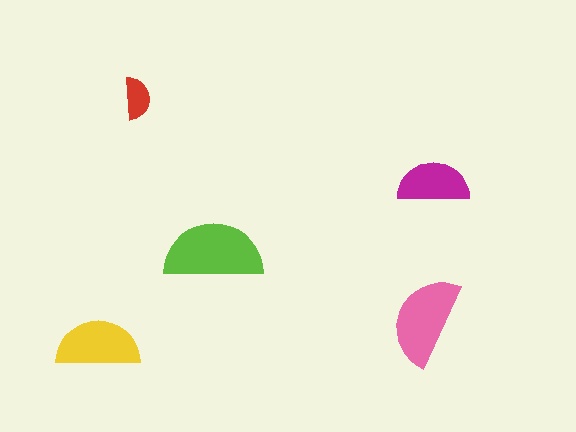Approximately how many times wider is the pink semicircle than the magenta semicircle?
About 1.5 times wider.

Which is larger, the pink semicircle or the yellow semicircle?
The pink one.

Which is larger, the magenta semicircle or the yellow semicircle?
The yellow one.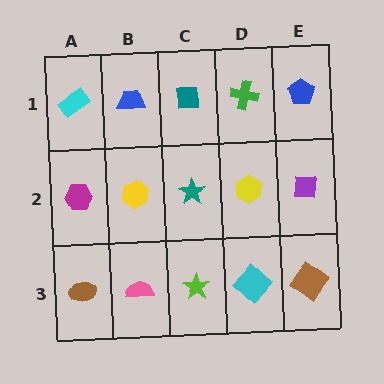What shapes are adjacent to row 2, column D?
A green cross (row 1, column D), a cyan diamond (row 3, column D), a teal star (row 2, column C), a purple square (row 2, column E).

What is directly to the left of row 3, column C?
A pink semicircle.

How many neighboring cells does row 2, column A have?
3.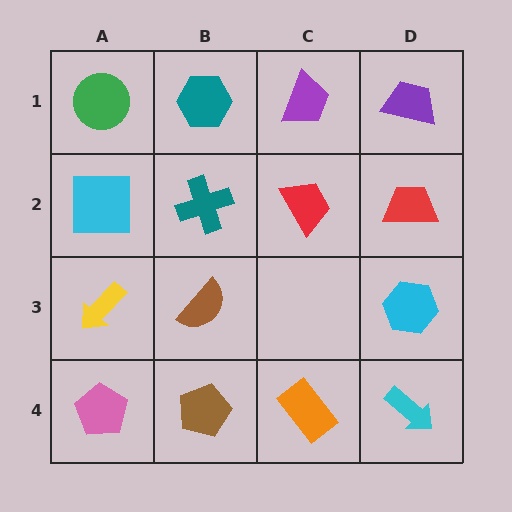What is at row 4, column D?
A cyan arrow.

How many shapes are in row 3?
3 shapes.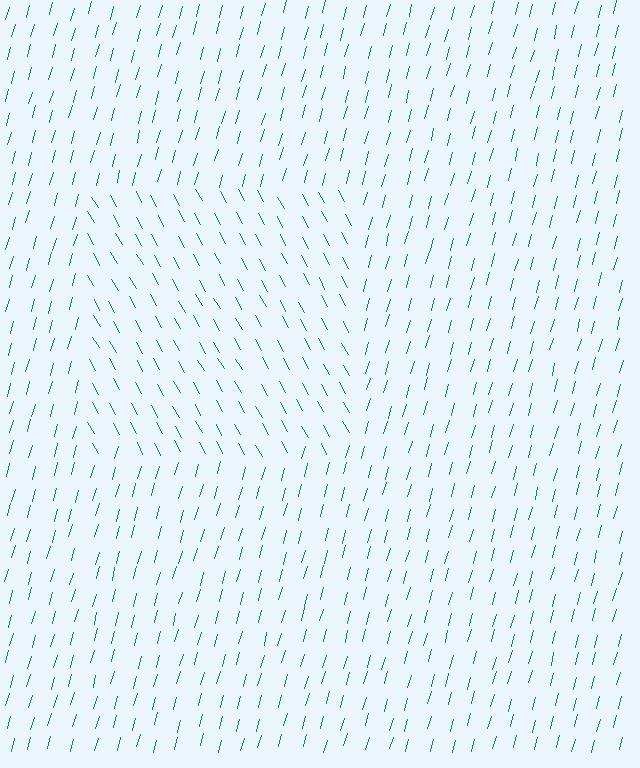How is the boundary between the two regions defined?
The boundary is defined purely by a change in line orientation (approximately 45 degrees difference). All lines are the same color and thickness.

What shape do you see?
I see a rectangle.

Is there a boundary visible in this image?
Yes, there is a texture boundary formed by a change in line orientation.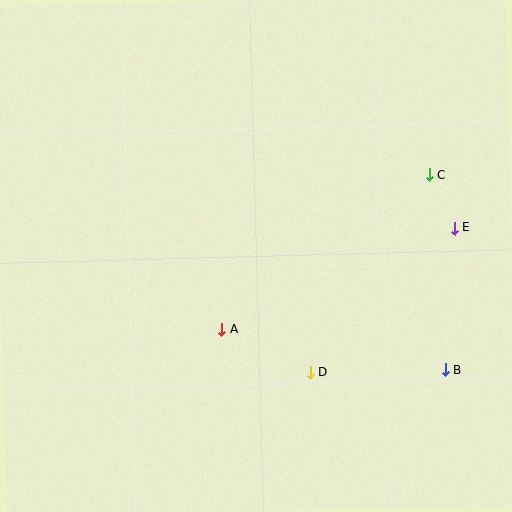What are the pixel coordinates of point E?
Point E is at (455, 228).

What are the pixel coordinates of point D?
Point D is at (310, 372).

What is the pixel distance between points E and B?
The distance between E and B is 142 pixels.